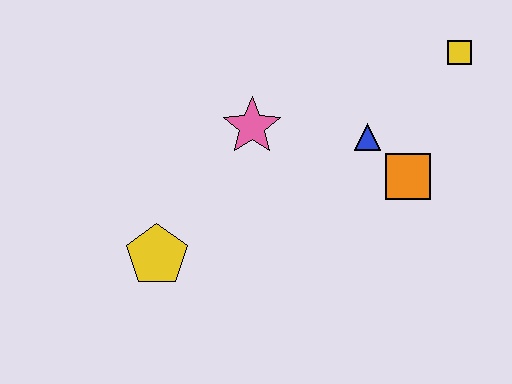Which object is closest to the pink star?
The blue triangle is closest to the pink star.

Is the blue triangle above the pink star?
No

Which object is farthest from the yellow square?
The yellow pentagon is farthest from the yellow square.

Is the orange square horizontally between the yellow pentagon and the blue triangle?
No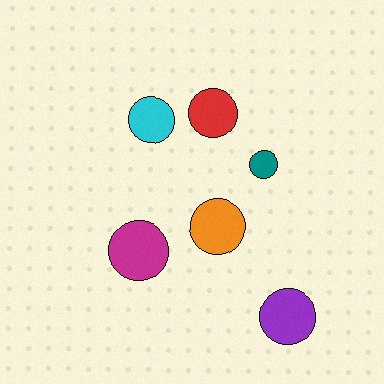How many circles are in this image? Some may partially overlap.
There are 6 circles.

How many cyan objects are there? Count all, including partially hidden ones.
There is 1 cyan object.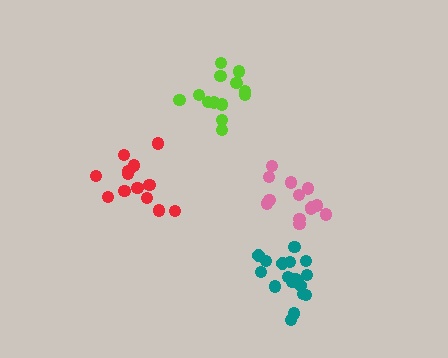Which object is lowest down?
The teal cluster is bottommost.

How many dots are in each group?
Group 1: 13 dots, Group 2: 13 dots, Group 3: 17 dots, Group 4: 13 dots (56 total).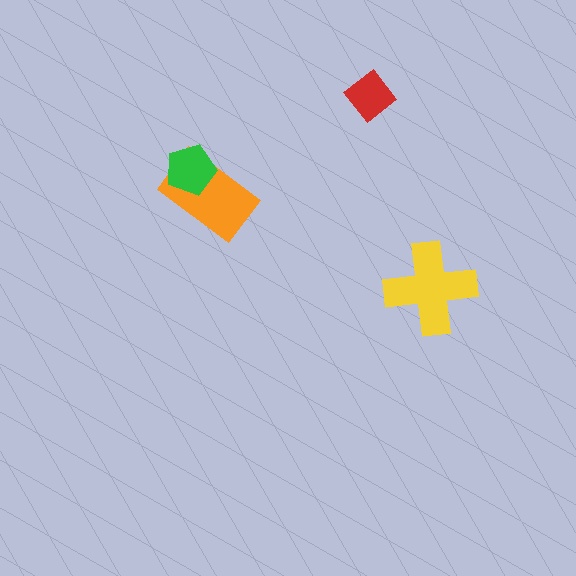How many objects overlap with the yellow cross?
0 objects overlap with the yellow cross.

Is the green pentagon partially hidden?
No, no other shape covers it.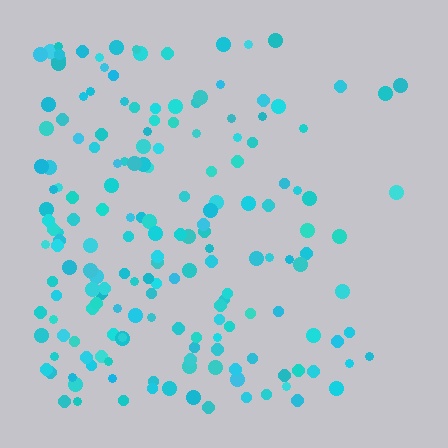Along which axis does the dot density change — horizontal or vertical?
Horizontal.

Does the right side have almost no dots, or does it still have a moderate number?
Still a moderate number, just noticeably fewer than the left.